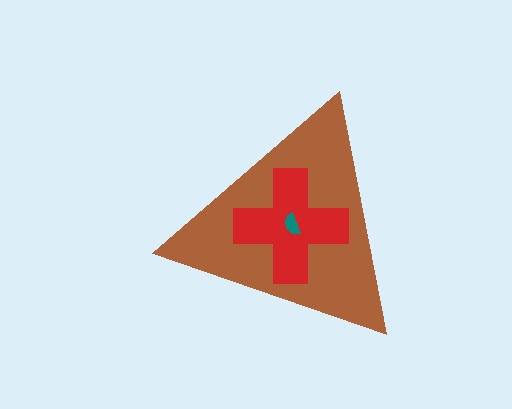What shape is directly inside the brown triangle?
The red cross.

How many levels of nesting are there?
3.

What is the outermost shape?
The brown triangle.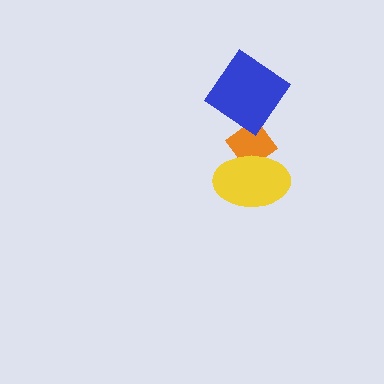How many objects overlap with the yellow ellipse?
1 object overlaps with the yellow ellipse.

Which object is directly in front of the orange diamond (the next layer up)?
The yellow ellipse is directly in front of the orange diamond.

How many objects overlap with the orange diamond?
2 objects overlap with the orange diamond.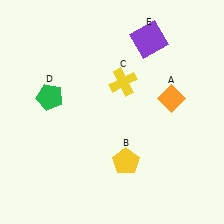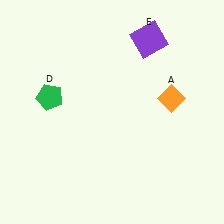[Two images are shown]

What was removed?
The yellow cross (C), the yellow pentagon (B) were removed in Image 2.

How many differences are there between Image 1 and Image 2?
There are 2 differences between the two images.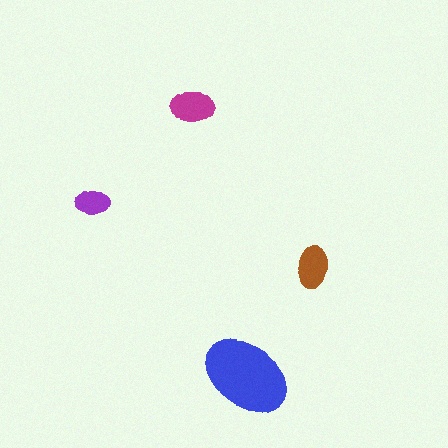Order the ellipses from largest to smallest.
the blue one, the magenta one, the brown one, the purple one.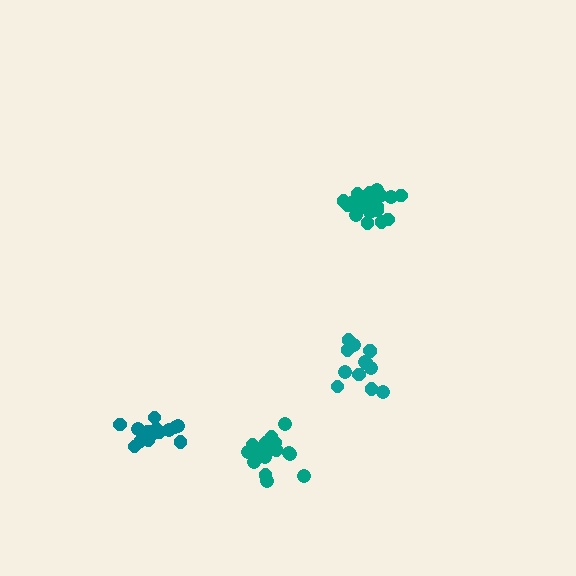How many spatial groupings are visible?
There are 4 spatial groupings.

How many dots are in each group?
Group 1: 19 dots, Group 2: 13 dots, Group 3: 19 dots, Group 4: 16 dots (67 total).